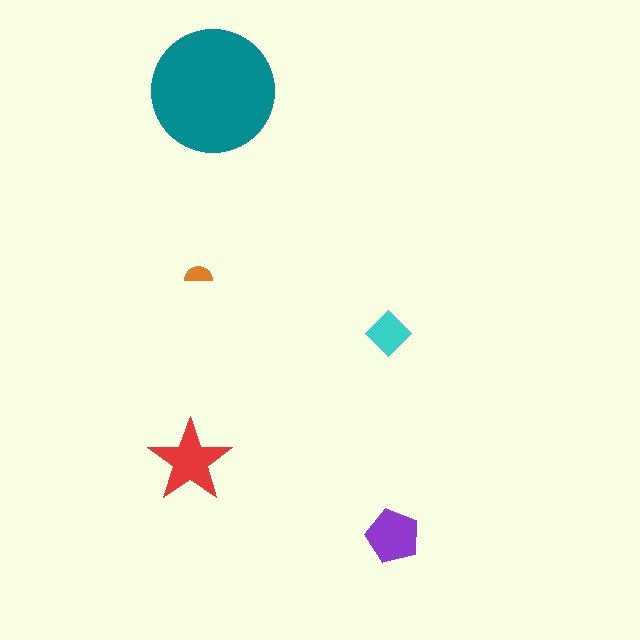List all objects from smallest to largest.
The orange semicircle, the cyan diamond, the purple pentagon, the red star, the teal circle.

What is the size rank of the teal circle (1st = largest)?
1st.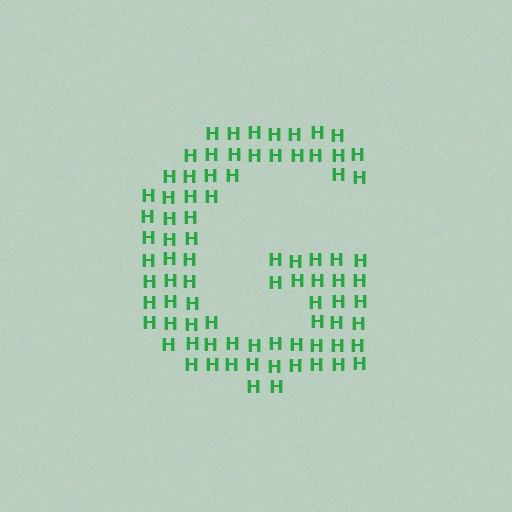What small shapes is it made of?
It is made of small letter H's.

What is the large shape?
The large shape is the letter G.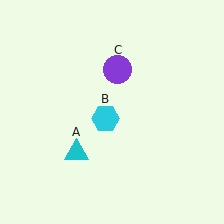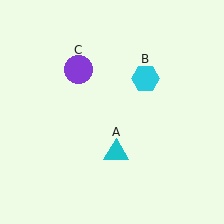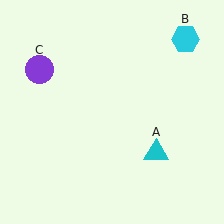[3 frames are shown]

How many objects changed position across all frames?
3 objects changed position: cyan triangle (object A), cyan hexagon (object B), purple circle (object C).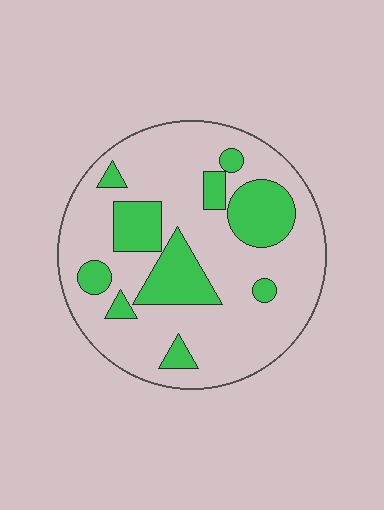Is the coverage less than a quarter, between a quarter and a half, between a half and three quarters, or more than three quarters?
Between a quarter and a half.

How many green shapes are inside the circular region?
10.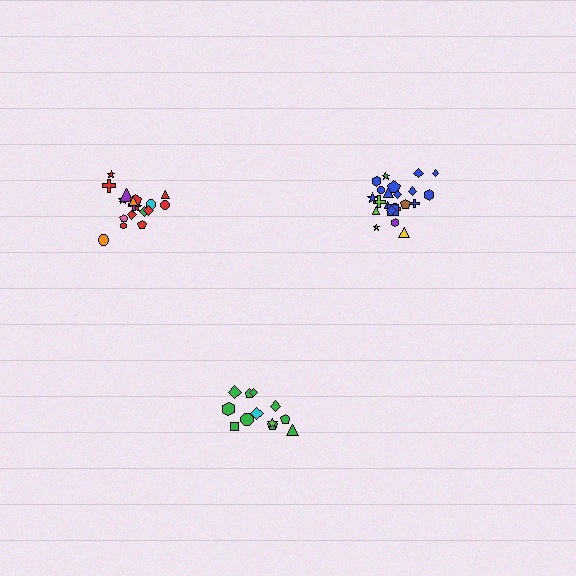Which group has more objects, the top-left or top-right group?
The top-right group.